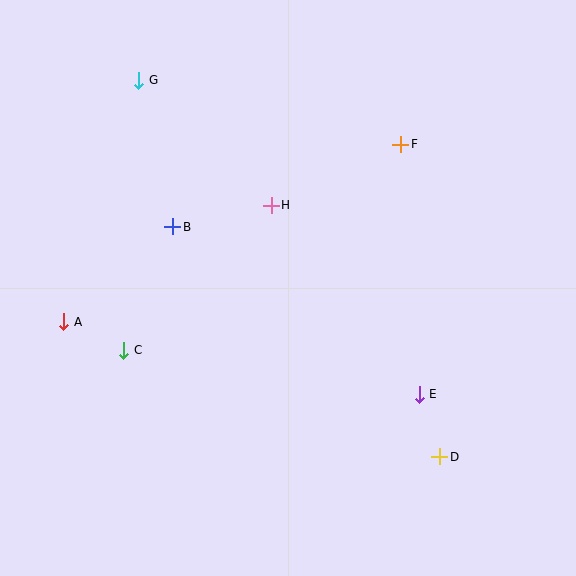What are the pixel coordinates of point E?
Point E is at (419, 394).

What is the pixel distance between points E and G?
The distance between E and G is 421 pixels.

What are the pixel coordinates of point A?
Point A is at (64, 322).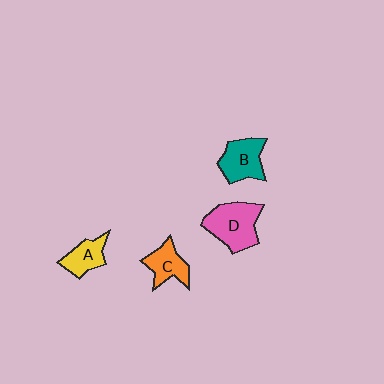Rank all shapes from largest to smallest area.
From largest to smallest: D (pink), B (teal), C (orange), A (yellow).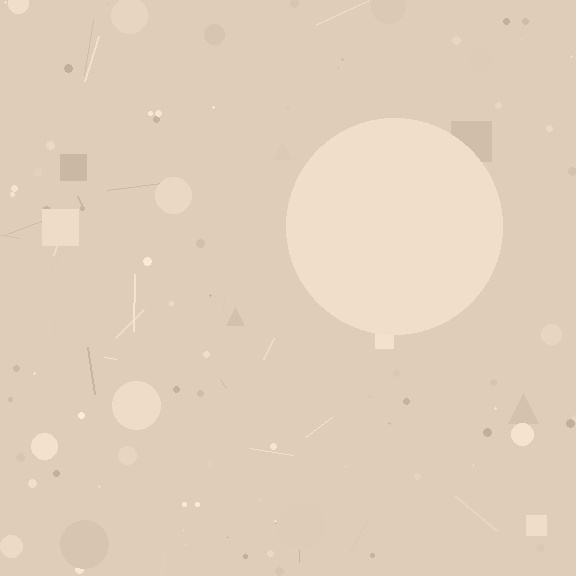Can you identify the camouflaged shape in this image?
The camouflaged shape is a circle.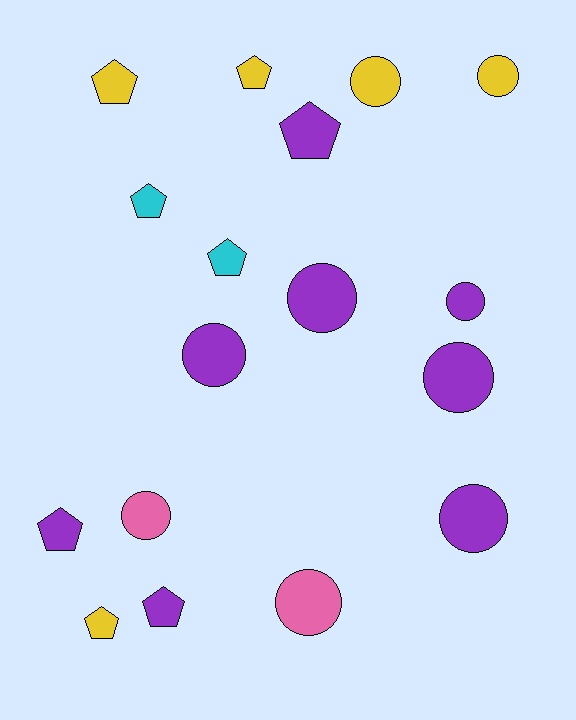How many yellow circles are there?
There are 2 yellow circles.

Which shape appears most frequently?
Circle, with 9 objects.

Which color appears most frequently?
Purple, with 8 objects.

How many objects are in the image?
There are 17 objects.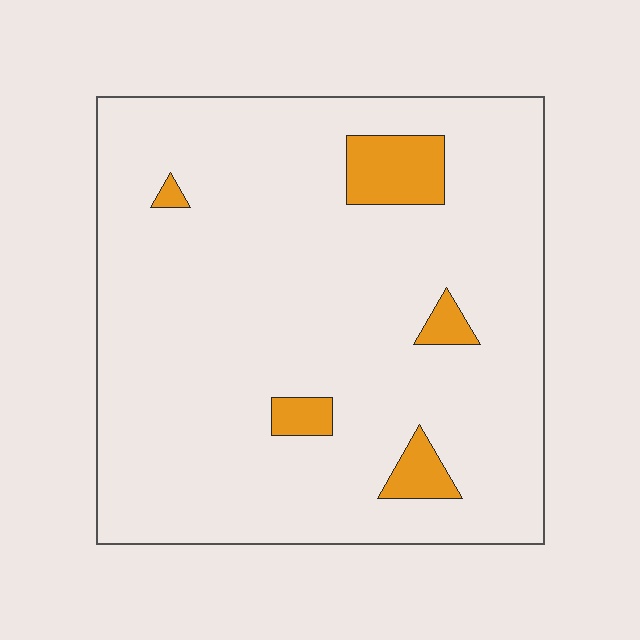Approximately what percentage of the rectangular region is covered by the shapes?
Approximately 10%.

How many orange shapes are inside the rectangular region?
5.